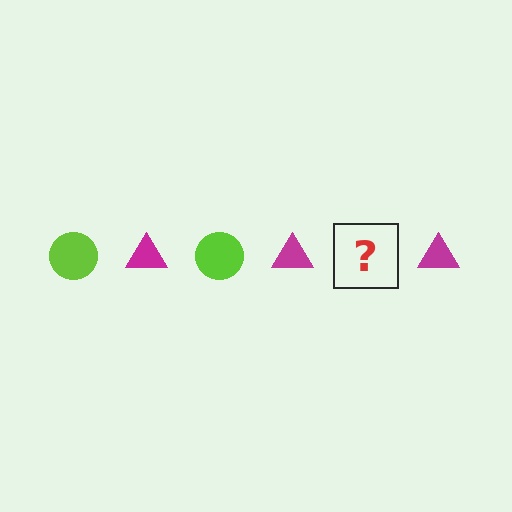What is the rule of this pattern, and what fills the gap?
The rule is that the pattern alternates between lime circle and magenta triangle. The gap should be filled with a lime circle.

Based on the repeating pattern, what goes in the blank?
The blank should be a lime circle.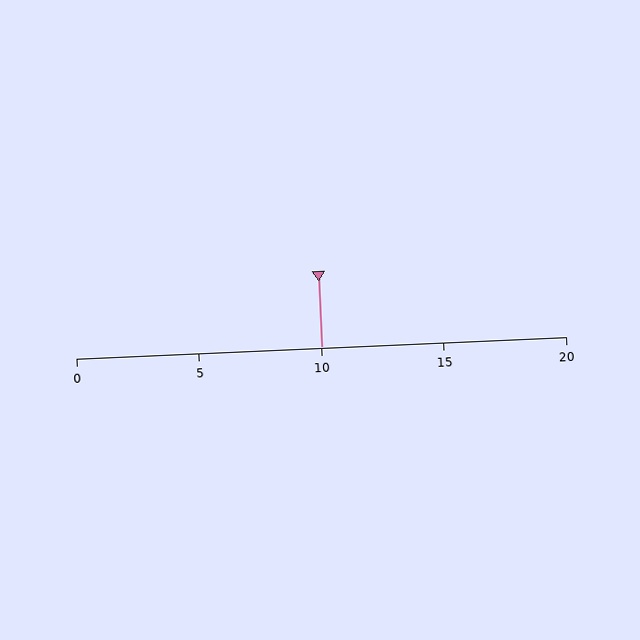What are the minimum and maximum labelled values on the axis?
The axis runs from 0 to 20.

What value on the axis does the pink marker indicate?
The marker indicates approximately 10.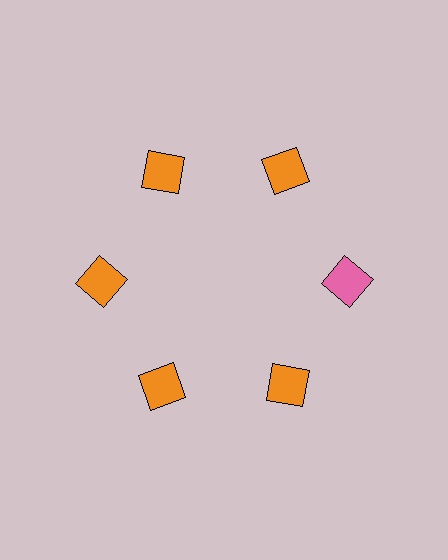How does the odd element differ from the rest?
It has a different color: pink instead of orange.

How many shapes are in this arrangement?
There are 6 shapes arranged in a ring pattern.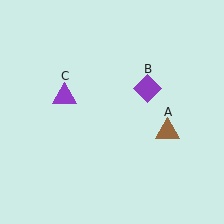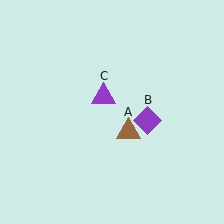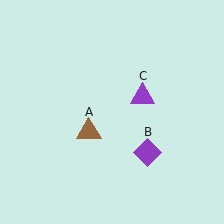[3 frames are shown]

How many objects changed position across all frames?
3 objects changed position: brown triangle (object A), purple diamond (object B), purple triangle (object C).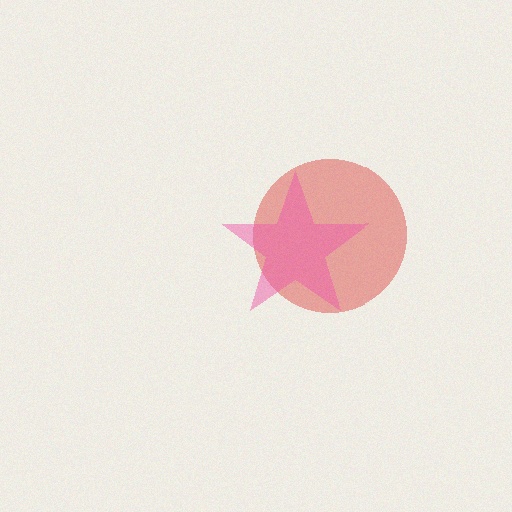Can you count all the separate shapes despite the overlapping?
Yes, there are 2 separate shapes.